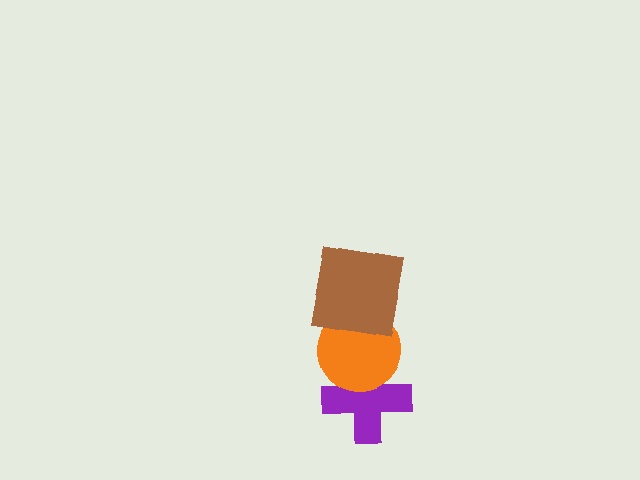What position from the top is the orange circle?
The orange circle is 2nd from the top.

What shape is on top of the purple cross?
The orange circle is on top of the purple cross.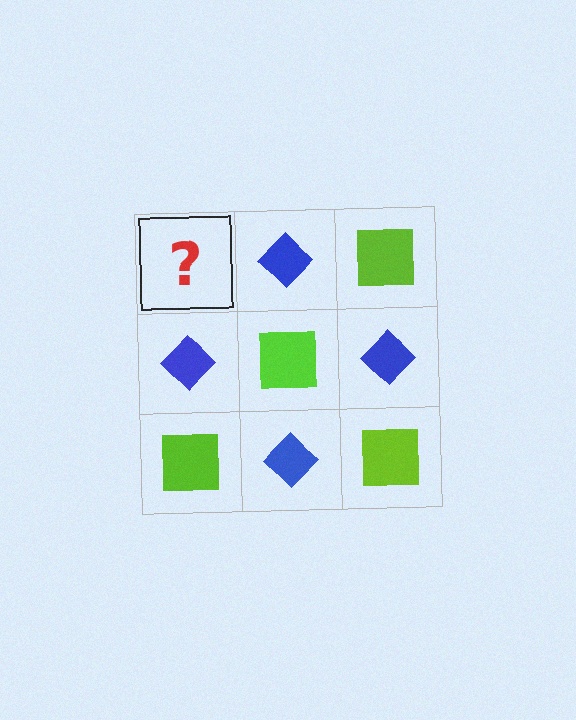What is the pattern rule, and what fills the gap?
The rule is that it alternates lime square and blue diamond in a checkerboard pattern. The gap should be filled with a lime square.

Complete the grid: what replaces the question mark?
The question mark should be replaced with a lime square.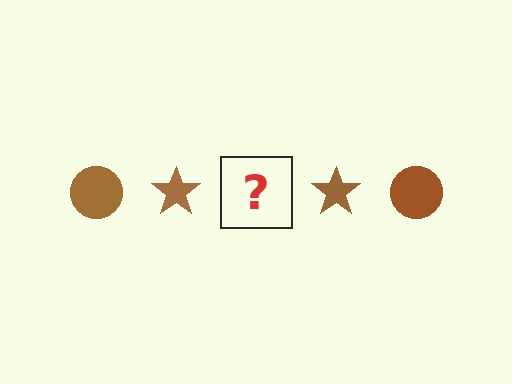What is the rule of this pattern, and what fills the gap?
The rule is that the pattern cycles through circle, star shapes in brown. The gap should be filled with a brown circle.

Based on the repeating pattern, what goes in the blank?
The blank should be a brown circle.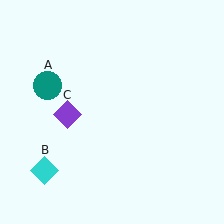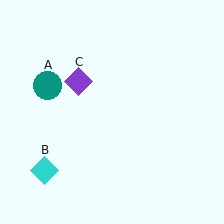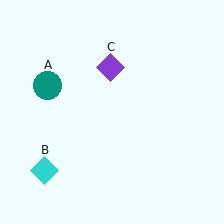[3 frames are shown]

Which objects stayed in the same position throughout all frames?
Teal circle (object A) and cyan diamond (object B) remained stationary.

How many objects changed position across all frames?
1 object changed position: purple diamond (object C).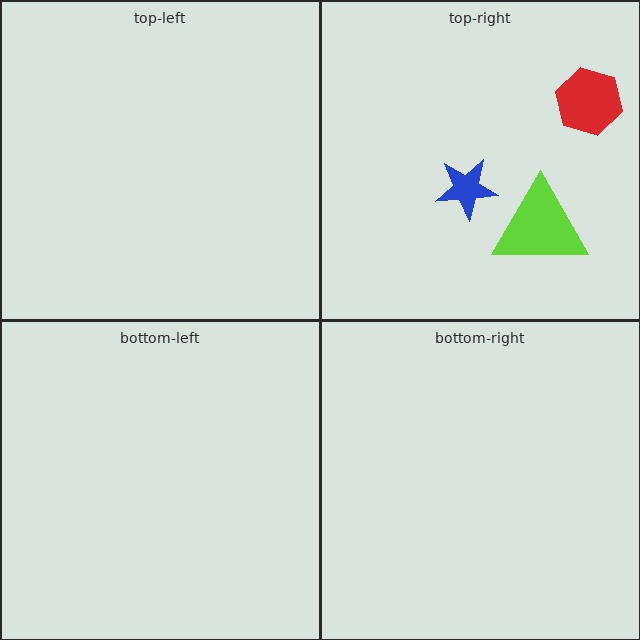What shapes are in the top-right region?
The lime triangle, the red hexagon, the blue star.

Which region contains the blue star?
The top-right region.